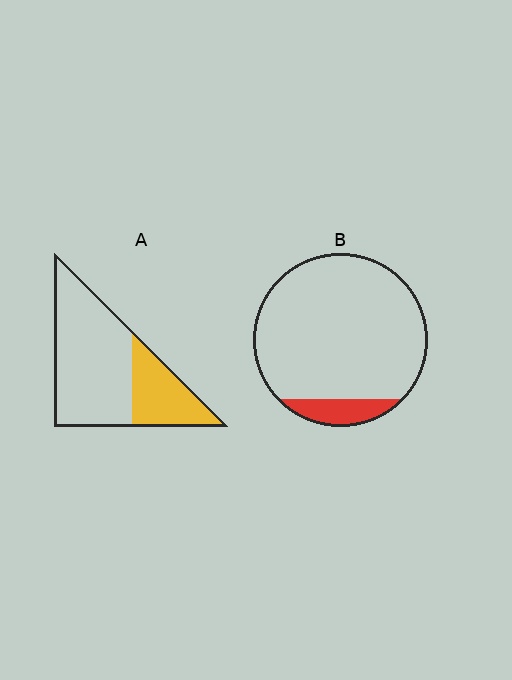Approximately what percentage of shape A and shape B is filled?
A is approximately 30% and B is approximately 10%.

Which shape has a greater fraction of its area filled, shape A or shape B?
Shape A.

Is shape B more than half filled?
No.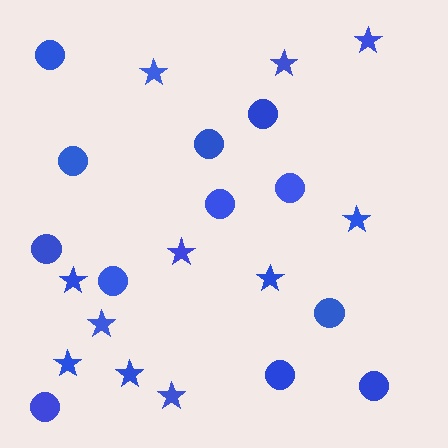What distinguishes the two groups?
There are 2 groups: one group of stars (11) and one group of circles (12).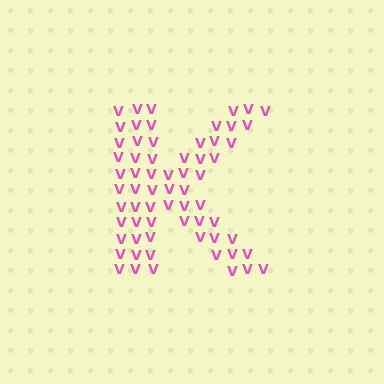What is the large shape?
The large shape is the letter K.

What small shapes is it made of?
It is made of small letter V's.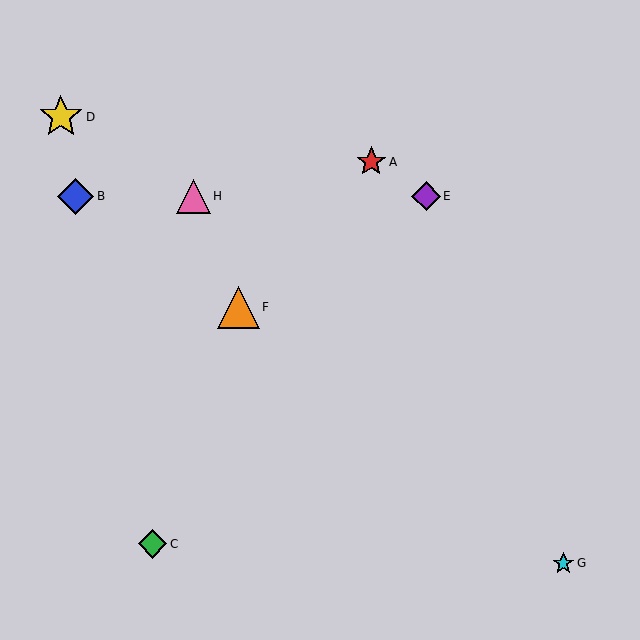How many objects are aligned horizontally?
3 objects (B, E, H) are aligned horizontally.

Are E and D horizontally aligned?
No, E is at y≈196 and D is at y≈117.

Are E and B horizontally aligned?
Yes, both are at y≈196.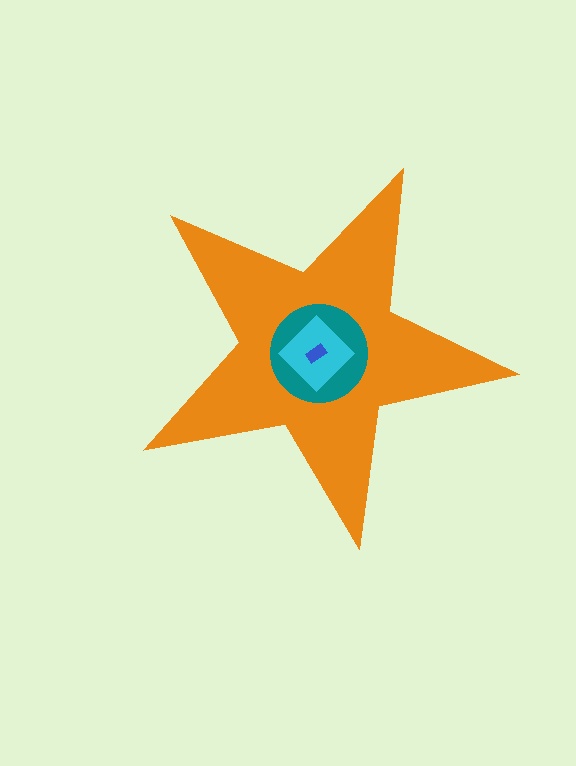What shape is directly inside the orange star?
The teal circle.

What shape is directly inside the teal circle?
The cyan diamond.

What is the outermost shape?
The orange star.